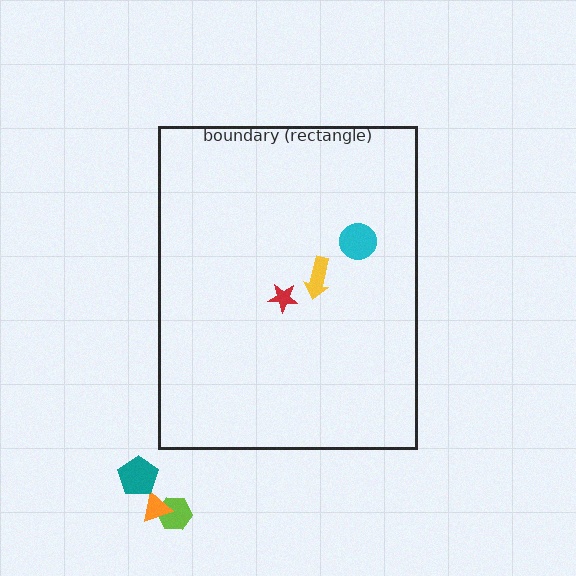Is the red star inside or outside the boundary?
Inside.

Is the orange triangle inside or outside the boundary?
Outside.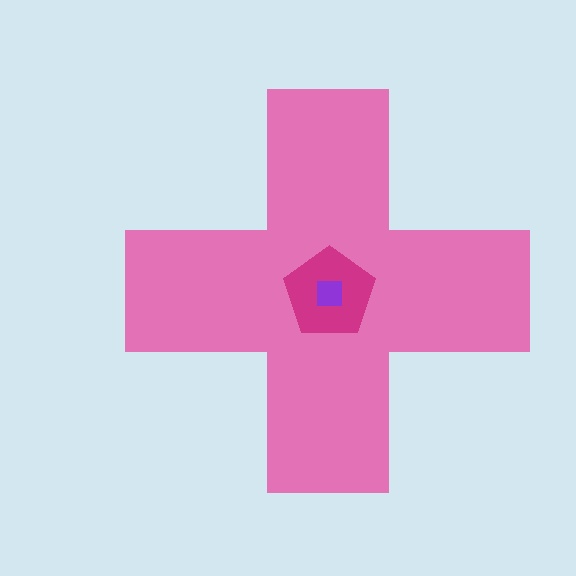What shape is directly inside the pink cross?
The magenta pentagon.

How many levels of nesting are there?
3.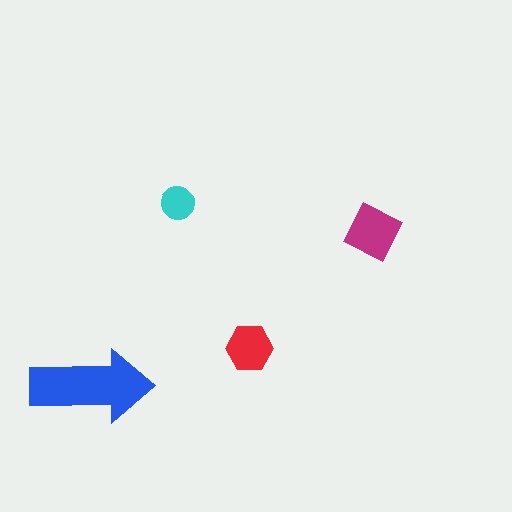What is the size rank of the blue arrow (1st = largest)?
1st.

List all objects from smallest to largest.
The cyan circle, the red hexagon, the magenta diamond, the blue arrow.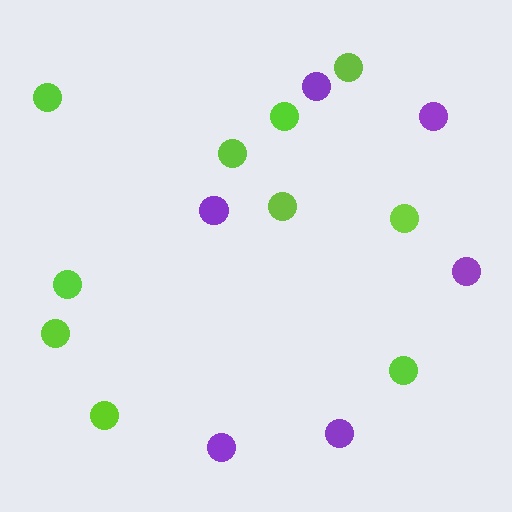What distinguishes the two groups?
There are 2 groups: one group of lime circles (10) and one group of purple circles (6).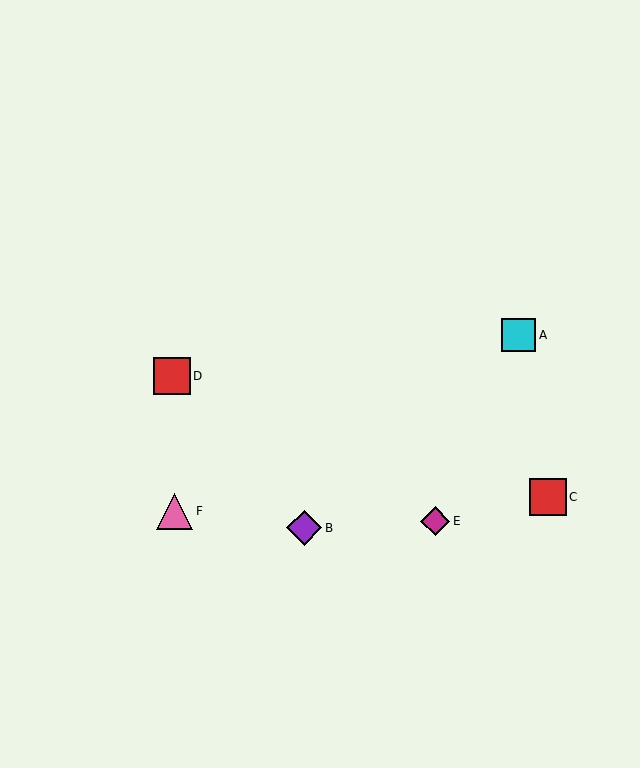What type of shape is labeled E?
Shape E is a magenta diamond.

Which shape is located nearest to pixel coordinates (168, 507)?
The pink triangle (labeled F) at (175, 512) is nearest to that location.